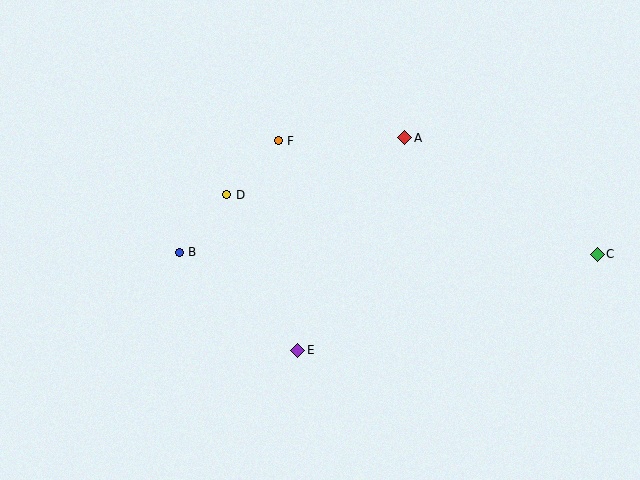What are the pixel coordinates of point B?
Point B is at (179, 252).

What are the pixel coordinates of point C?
Point C is at (597, 254).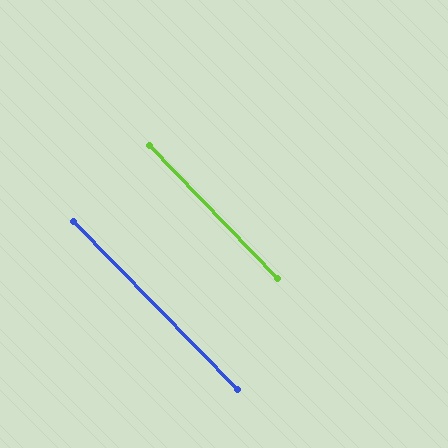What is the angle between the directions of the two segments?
Approximately 1 degree.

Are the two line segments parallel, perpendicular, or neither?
Parallel — their directions differ by only 0.5°.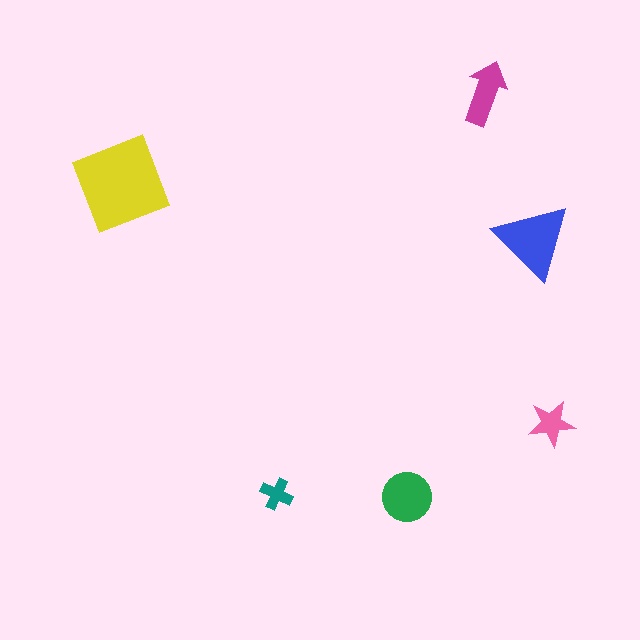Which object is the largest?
The yellow diamond.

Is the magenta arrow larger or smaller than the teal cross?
Larger.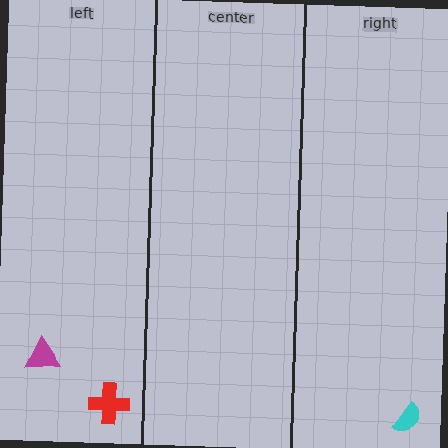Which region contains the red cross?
The left region.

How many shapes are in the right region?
1.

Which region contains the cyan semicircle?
The right region.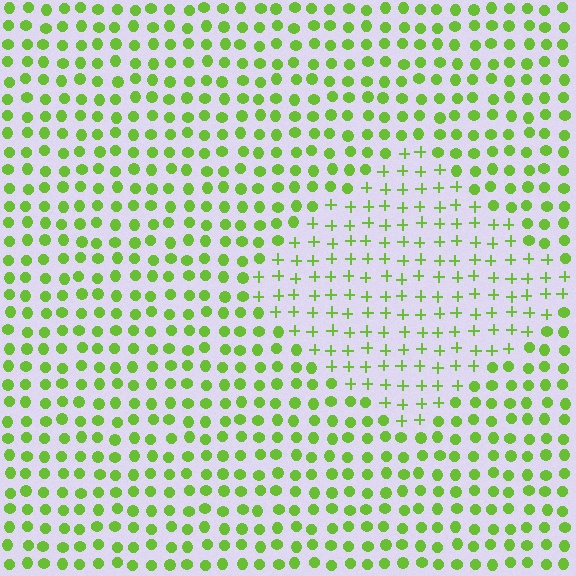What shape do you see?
I see a diamond.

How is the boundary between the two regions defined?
The boundary is defined by a change in element shape: plus signs inside vs. circles outside. All elements share the same color and spacing.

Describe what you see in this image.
The image is filled with small lime elements arranged in a uniform grid. A diamond-shaped region contains plus signs, while the surrounding area contains circles. The boundary is defined purely by the change in element shape.